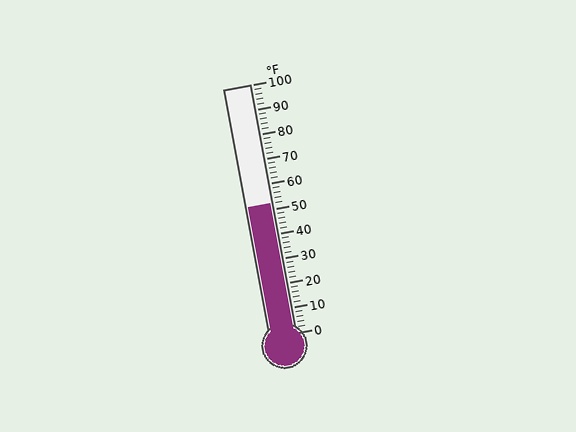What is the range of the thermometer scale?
The thermometer scale ranges from 0°F to 100°F.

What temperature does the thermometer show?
The thermometer shows approximately 52°F.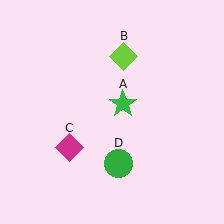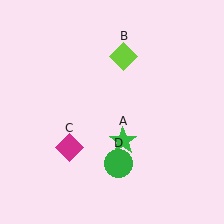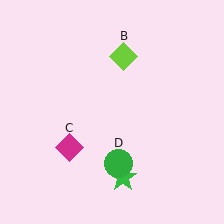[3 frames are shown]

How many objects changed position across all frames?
1 object changed position: green star (object A).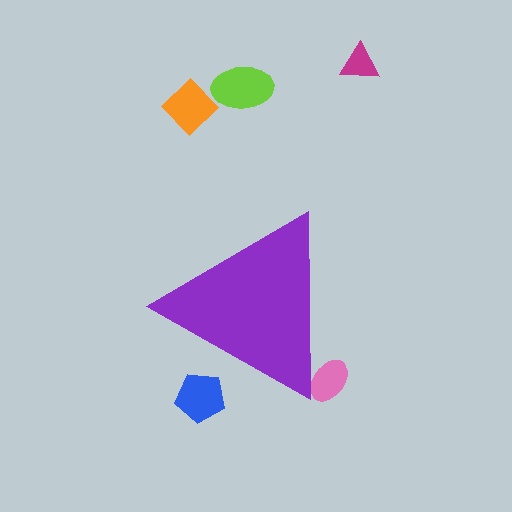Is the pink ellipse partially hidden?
Yes, the pink ellipse is partially hidden behind the purple triangle.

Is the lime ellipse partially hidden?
No, the lime ellipse is fully visible.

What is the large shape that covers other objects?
A purple triangle.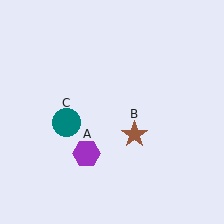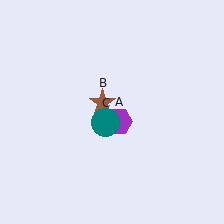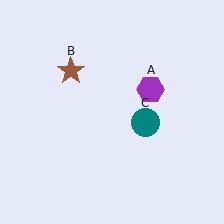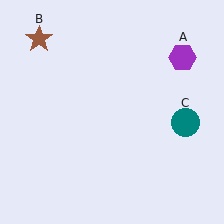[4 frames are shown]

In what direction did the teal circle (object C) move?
The teal circle (object C) moved right.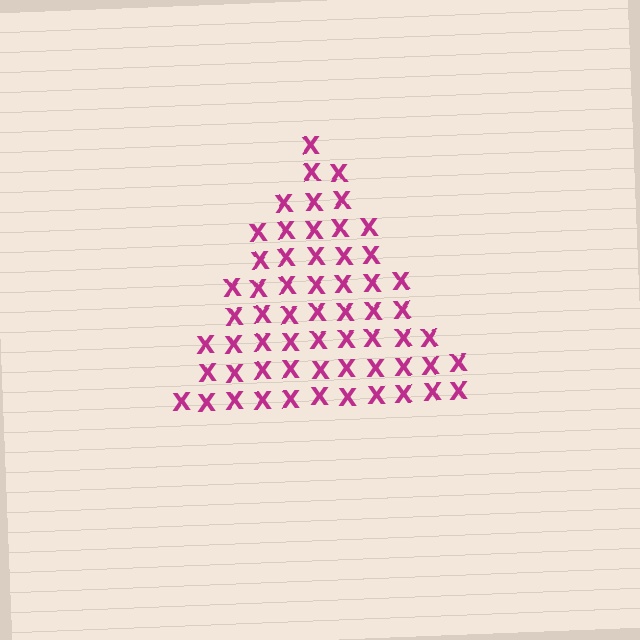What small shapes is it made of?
It is made of small letter X's.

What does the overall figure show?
The overall figure shows a triangle.